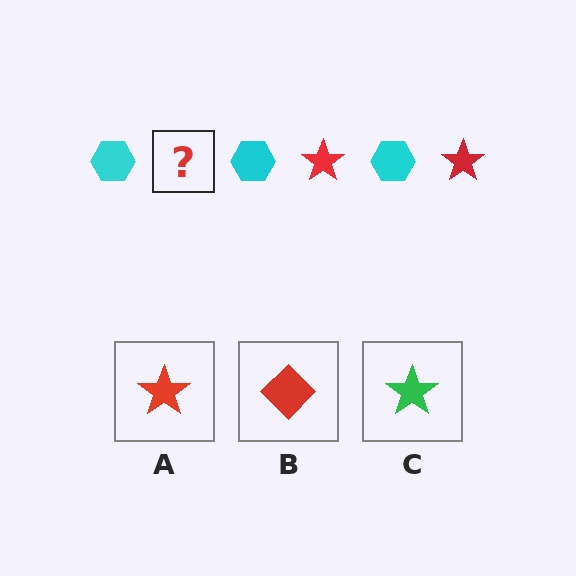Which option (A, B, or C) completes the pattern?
A.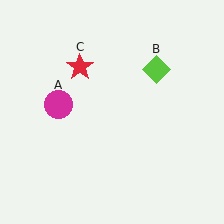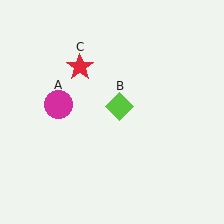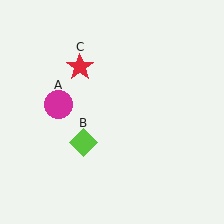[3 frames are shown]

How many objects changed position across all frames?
1 object changed position: lime diamond (object B).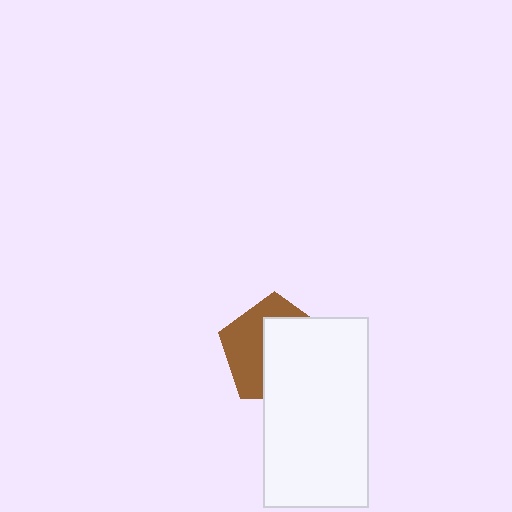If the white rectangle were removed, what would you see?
You would see the complete brown pentagon.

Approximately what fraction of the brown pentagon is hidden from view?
Roughly 56% of the brown pentagon is hidden behind the white rectangle.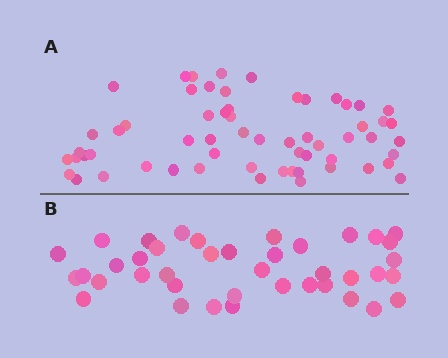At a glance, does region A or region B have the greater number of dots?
Region A (the top region) has more dots.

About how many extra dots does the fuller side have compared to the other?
Region A has approximately 20 more dots than region B.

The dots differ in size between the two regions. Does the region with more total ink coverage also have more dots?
No. Region B has more total ink coverage because its dots are larger, but region A actually contains more individual dots. Total area can be misleading — the number of items is what matters here.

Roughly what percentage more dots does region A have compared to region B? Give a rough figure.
About 50% more.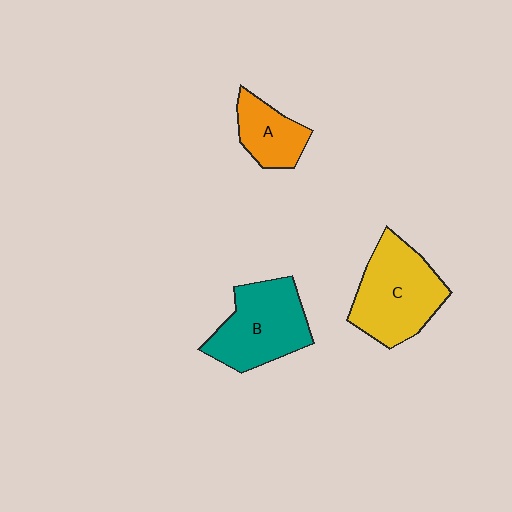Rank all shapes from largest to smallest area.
From largest to smallest: C (yellow), B (teal), A (orange).